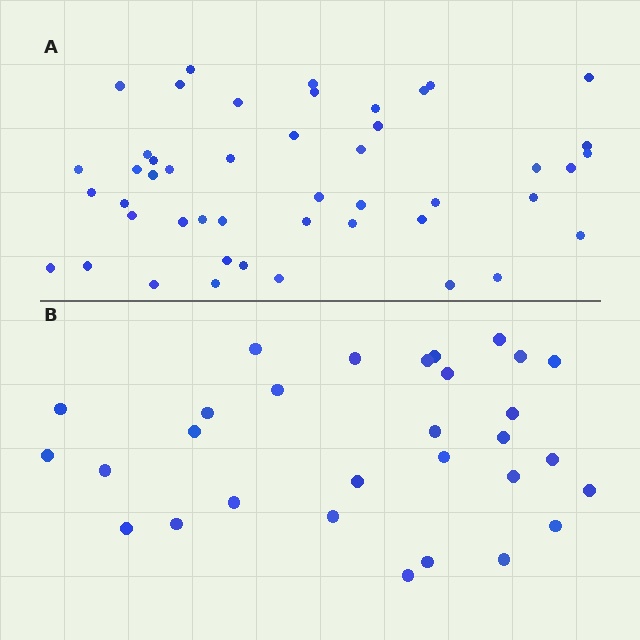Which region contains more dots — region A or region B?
Region A (the top region) has more dots.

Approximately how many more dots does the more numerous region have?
Region A has approximately 15 more dots than region B.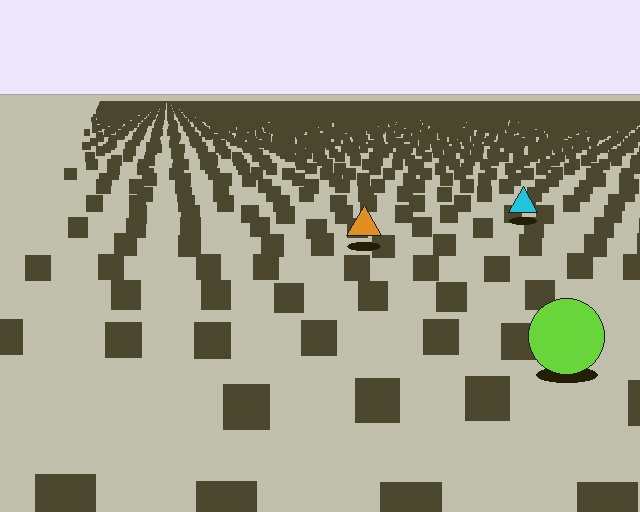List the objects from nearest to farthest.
From nearest to farthest: the lime circle, the orange triangle, the cyan triangle.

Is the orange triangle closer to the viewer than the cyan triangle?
Yes. The orange triangle is closer — you can tell from the texture gradient: the ground texture is coarser near it.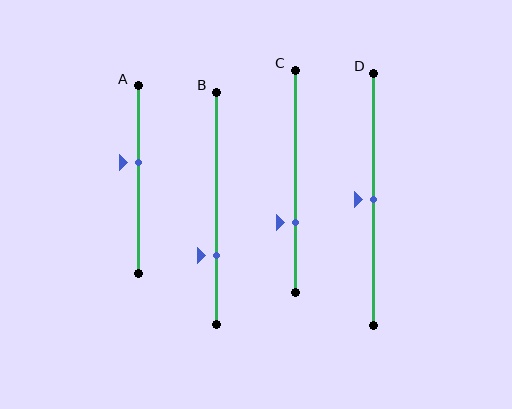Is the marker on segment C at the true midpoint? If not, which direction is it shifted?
No, the marker on segment C is shifted downward by about 19% of the segment length.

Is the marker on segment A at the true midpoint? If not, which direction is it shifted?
No, the marker on segment A is shifted upward by about 9% of the segment length.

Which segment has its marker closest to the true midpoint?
Segment D has its marker closest to the true midpoint.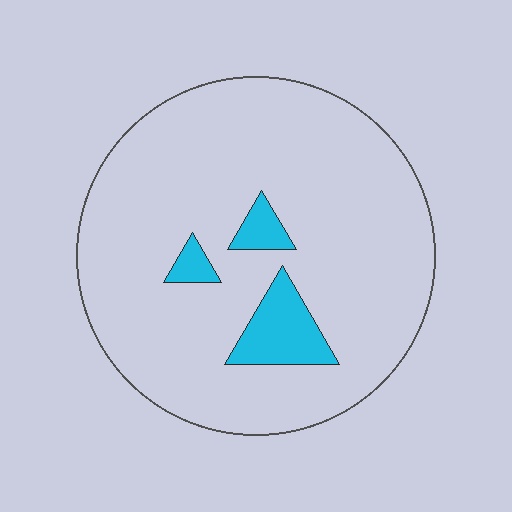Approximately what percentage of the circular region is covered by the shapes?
Approximately 10%.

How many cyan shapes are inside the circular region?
3.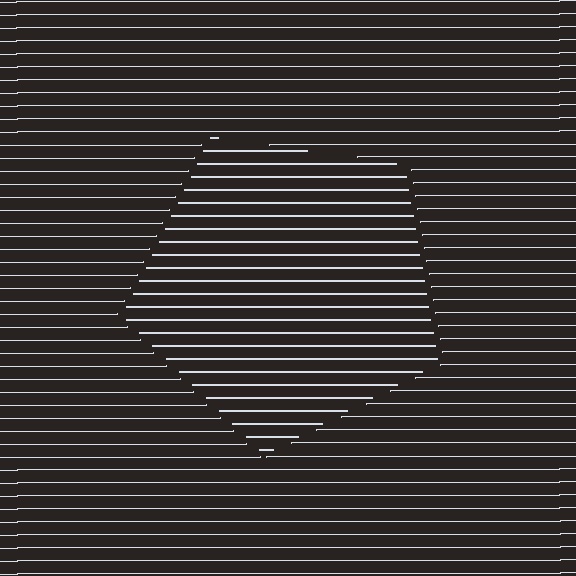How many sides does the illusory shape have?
5 sides — the line-ends trace a pentagon.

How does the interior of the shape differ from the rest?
The interior of the shape contains the same grating, shifted by half a period — the contour is defined by the phase discontinuity where line-ends from the inner and outer gratings abut.